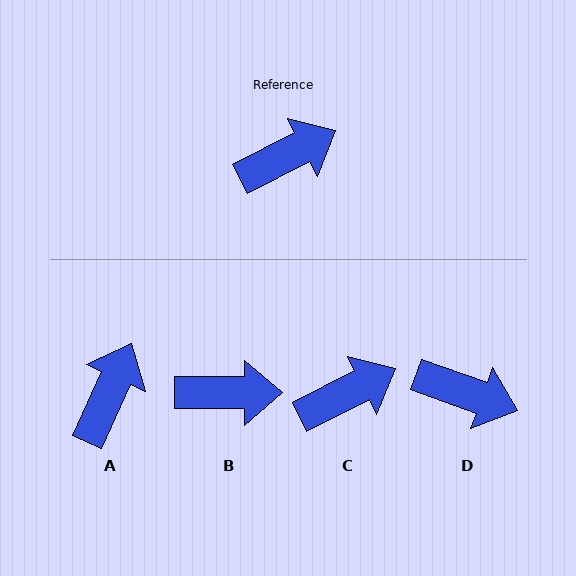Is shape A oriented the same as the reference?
No, it is off by about 38 degrees.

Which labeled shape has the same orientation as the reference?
C.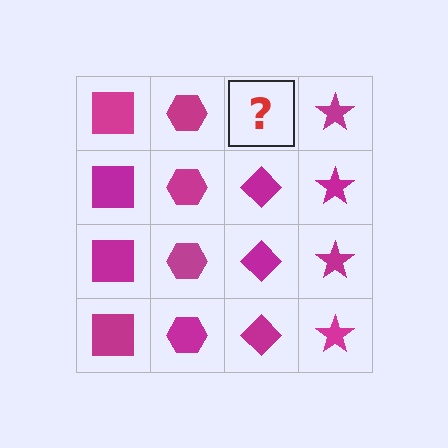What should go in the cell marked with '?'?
The missing cell should contain a magenta diamond.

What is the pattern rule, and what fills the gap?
The rule is that each column has a consistent shape. The gap should be filled with a magenta diamond.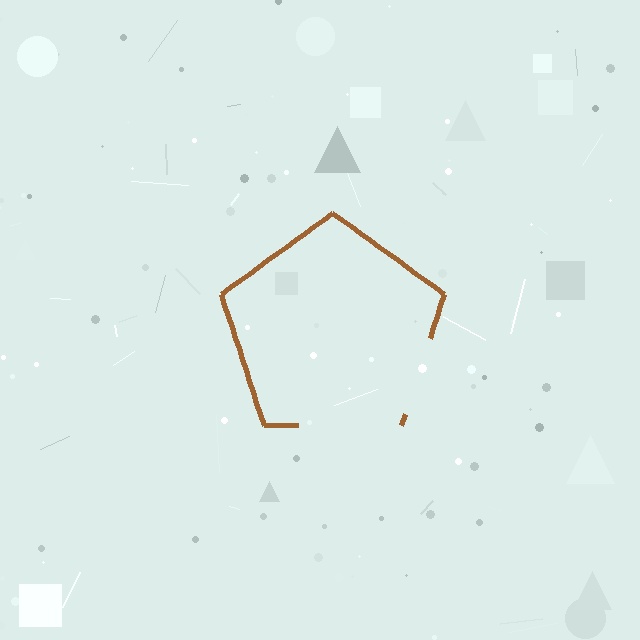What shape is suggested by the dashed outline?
The dashed outline suggests a pentagon.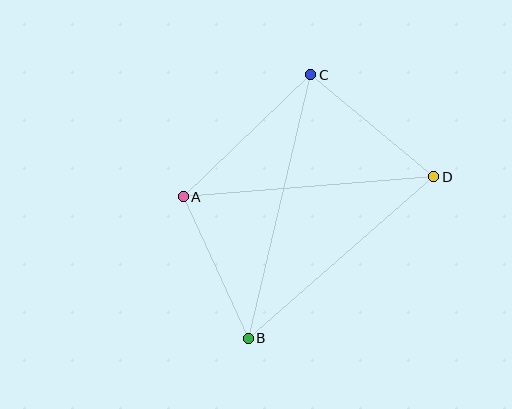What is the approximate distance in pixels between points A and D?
The distance between A and D is approximately 252 pixels.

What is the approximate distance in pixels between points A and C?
The distance between A and C is approximately 176 pixels.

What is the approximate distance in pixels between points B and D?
The distance between B and D is approximately 246 pixels.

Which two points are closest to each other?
Points A and B are closest to each other.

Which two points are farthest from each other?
Points B and C are farthest from each other.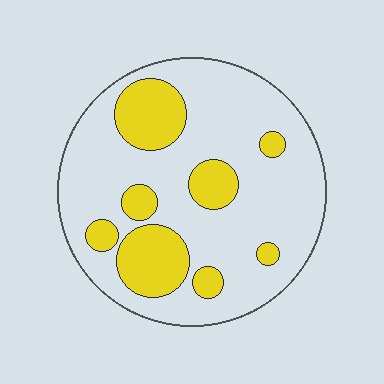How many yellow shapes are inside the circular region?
8.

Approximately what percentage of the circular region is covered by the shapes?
Approximately 25%.